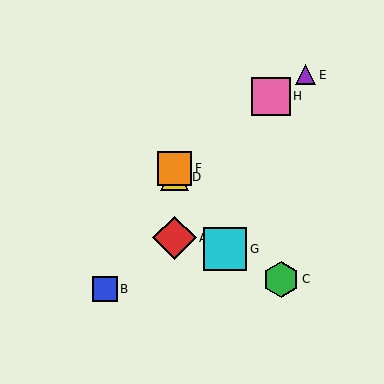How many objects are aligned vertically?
3 objects (A, D, F) are aligned vertically.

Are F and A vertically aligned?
Yes, both are at x≈175.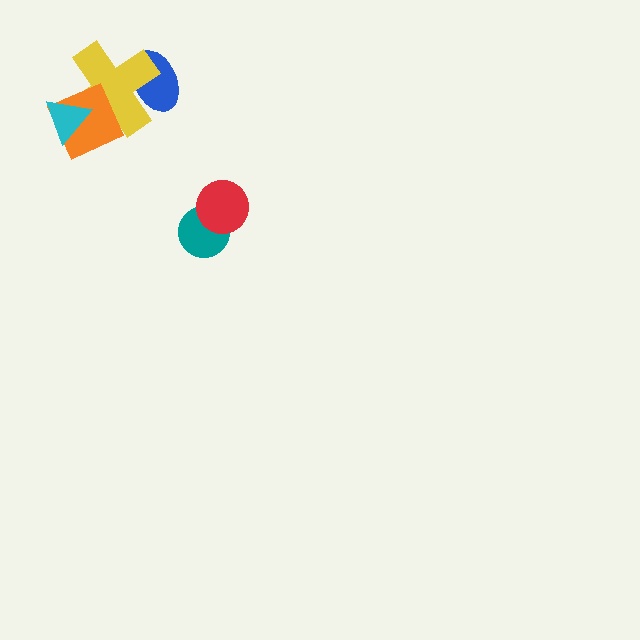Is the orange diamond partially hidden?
Yes, it is partially covered by another shape.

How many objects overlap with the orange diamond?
2 objects overlap with the orange diamond.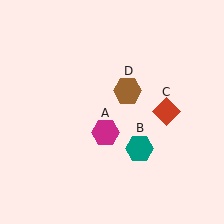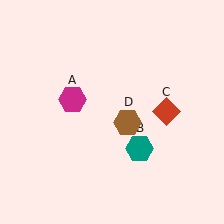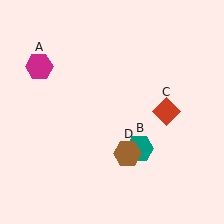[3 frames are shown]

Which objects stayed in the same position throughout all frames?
Teal hexagon (object B) and red diamond (object C) remained stationary.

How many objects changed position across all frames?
2 objects changed position: magenta hexagon (object A), brown hexagon (object D).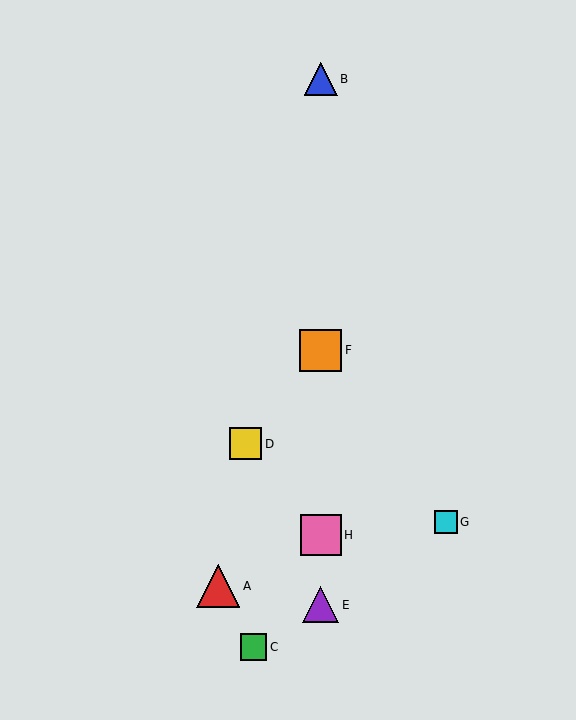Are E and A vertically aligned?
No, E is at x≈321 and A is at x≈218.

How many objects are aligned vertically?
4 objects (B, E, F, H) are aligned vertically.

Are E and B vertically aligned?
Yes, both are at x≈321.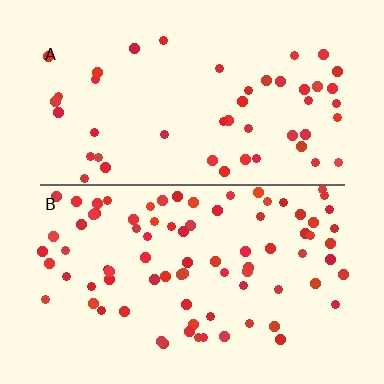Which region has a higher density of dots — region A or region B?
B (the bottom).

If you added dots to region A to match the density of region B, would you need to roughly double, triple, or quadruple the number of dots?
Approximately double.